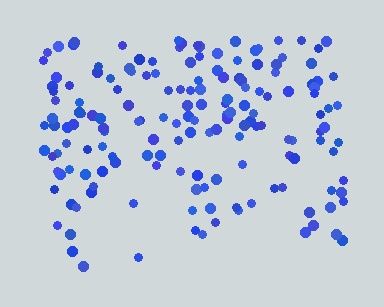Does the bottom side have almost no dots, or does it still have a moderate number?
Still a moderate number, just noticeably fewer than the top.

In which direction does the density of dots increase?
From bottom to top, with the top side densest.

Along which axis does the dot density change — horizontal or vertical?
Vertical.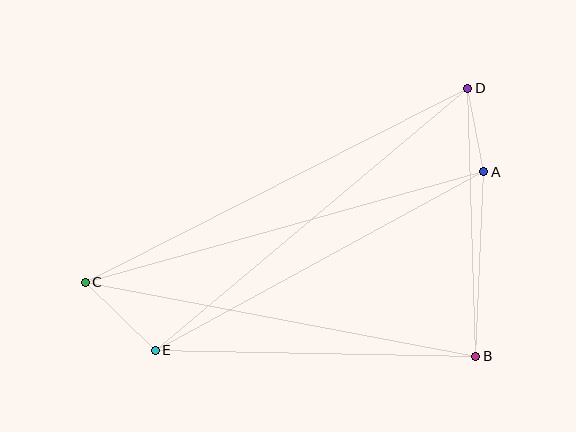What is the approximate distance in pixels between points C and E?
The distance between C and E is approximately 98 pixels.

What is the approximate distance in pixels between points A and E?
The distance between A and E is approximately 374 pixels.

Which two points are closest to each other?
Points A and D are closest to each other.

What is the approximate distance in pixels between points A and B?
The distance between A and B is approximately 185 pixels.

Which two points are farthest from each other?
Points C and D are farthest from each other.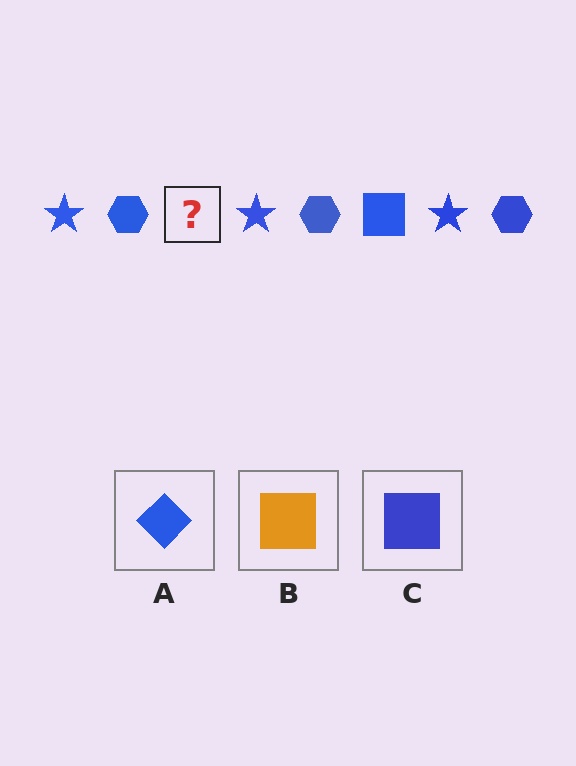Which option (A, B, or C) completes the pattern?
C.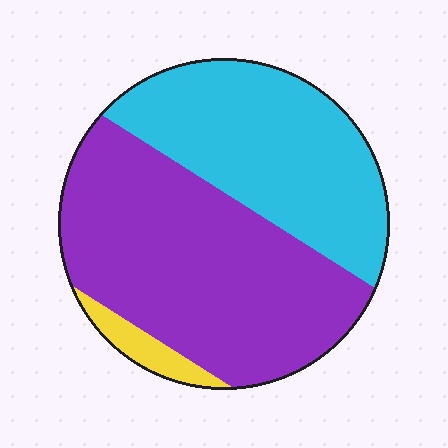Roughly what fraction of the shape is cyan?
Cyan takes up about two fifths (2/5) of the shape.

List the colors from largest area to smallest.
From largest to smallest: purple, cyan, yellow.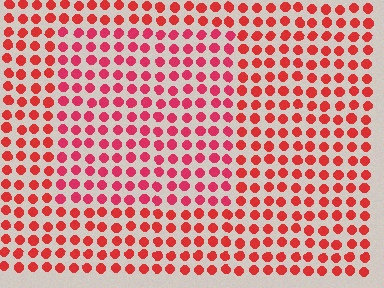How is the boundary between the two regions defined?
The boundary is defined purely by a slight shift in hue (about 17 degrees). Spacing, size, and orientation are identical on both sides.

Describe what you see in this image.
The image is filled with small red elements in a uniform arrangement. A rectangle-shaped region is visible where the elements are tinted to a slightly different hue, forming a subtle color boundary.